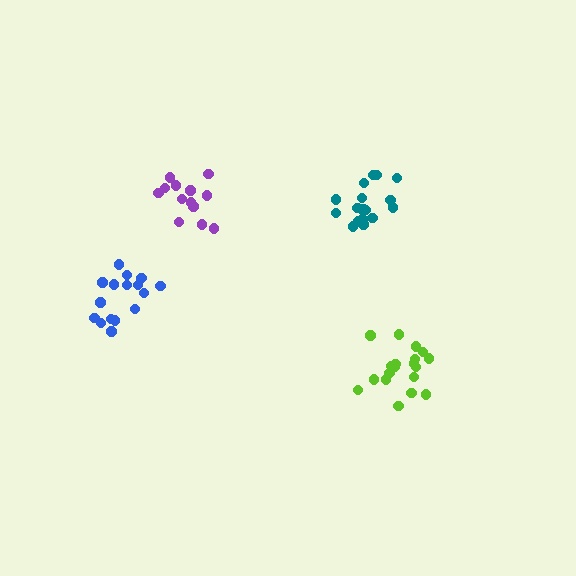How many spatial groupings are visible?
There are 4 spatial groupings.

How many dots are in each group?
Group 1: 18 dots, Group 2: 19 dots, Group 3: 14 dots, Group 4: 16 dots (67 total).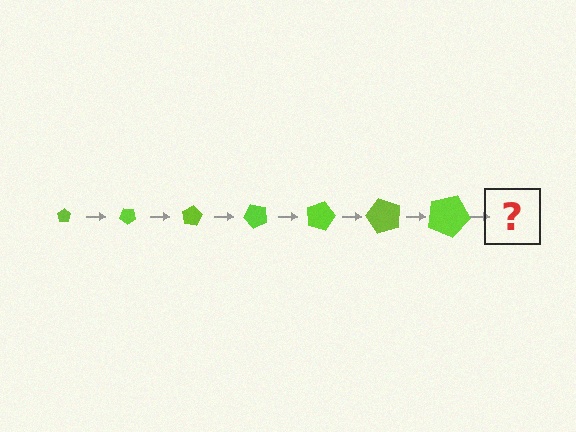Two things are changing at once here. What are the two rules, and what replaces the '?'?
The two rules are that the pentagon grows larger each step and it rotates 40 degrees each step. The '?' should be a pentagon, larger than the previous one and rotated 280 degrees from the start.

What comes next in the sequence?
The next element should be a pentagon, larger than the previous one and rotated 280 degrees from the start.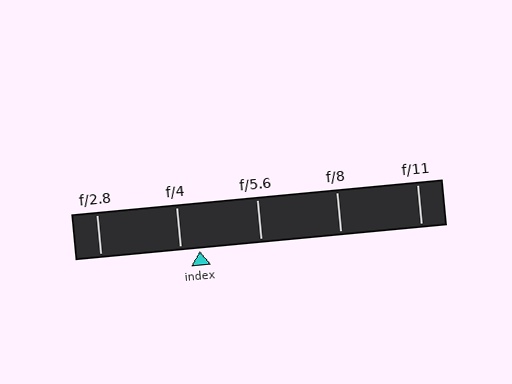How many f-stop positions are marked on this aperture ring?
There are 5 f-stop positions marked.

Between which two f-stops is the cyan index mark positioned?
The index mark is between f/4 and f/5.6.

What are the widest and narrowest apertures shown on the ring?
The widest aperture shown is f/2.8 and the narrowest is f/11.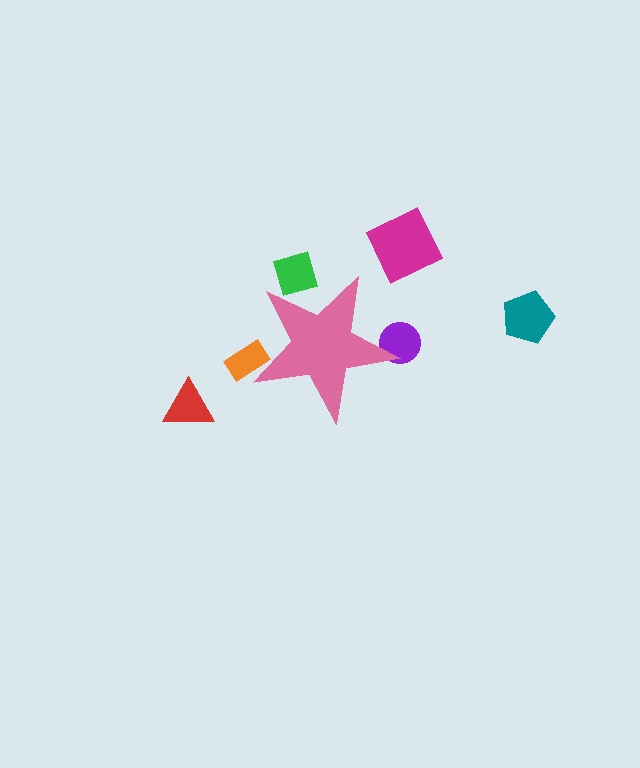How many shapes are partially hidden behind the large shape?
3 shapes are partially hidden.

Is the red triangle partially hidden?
No, the red triangle is fully visible.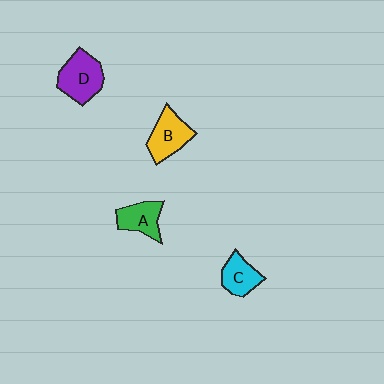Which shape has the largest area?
Shape D (purple).